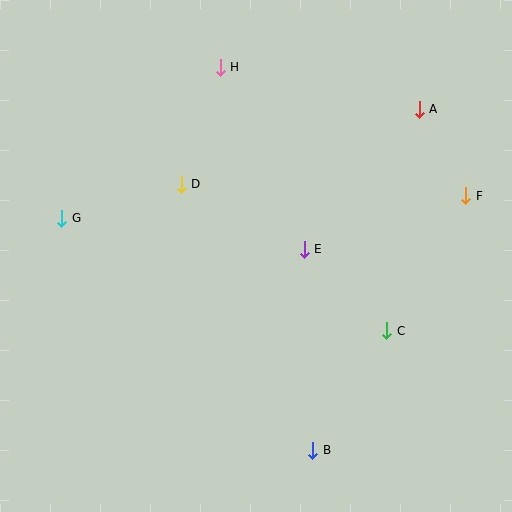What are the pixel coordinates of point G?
Point G is at (62, 218).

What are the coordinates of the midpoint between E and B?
The midpoint between E and B is at (308, 350).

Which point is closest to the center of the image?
Point E at (304, 249) is closest to the center.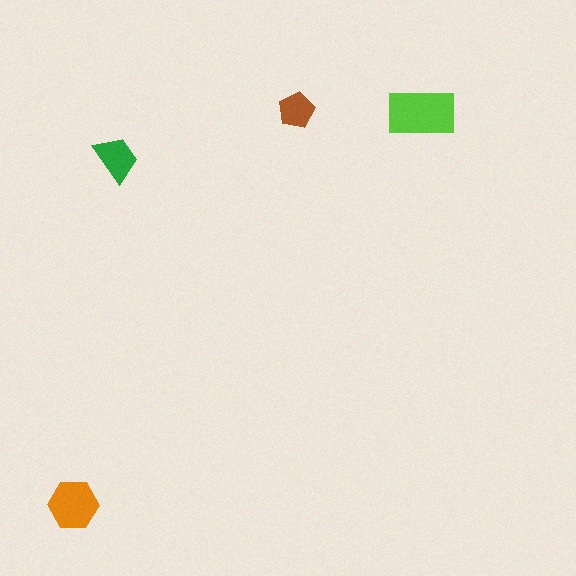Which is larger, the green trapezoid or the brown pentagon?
The green trapezoid.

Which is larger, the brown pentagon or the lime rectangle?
The lime rectangle.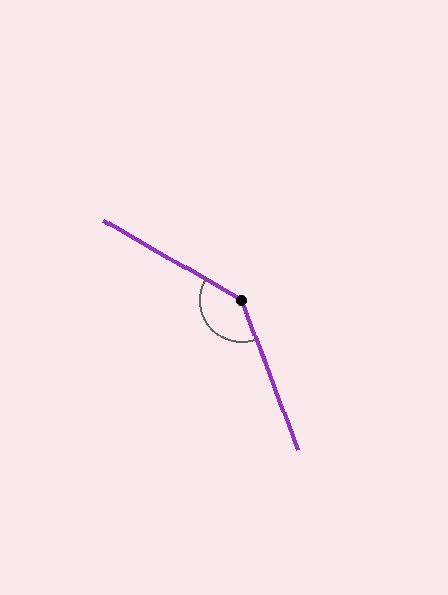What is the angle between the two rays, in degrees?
Approximately 141 degrees.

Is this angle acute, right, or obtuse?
It is obtuse.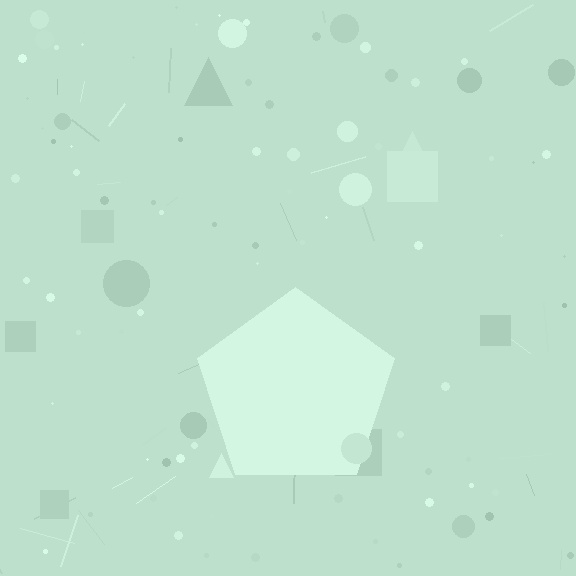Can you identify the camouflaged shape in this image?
The camouflaged shape is a pentagon.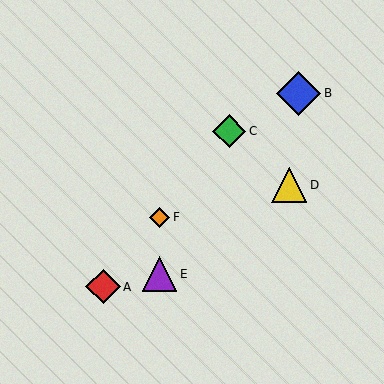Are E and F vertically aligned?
Yes, both are at x≈159.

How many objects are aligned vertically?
2 objects (E, F) are aligned vertically.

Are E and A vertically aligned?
No, E is at x≈159 and A is at x≈103.